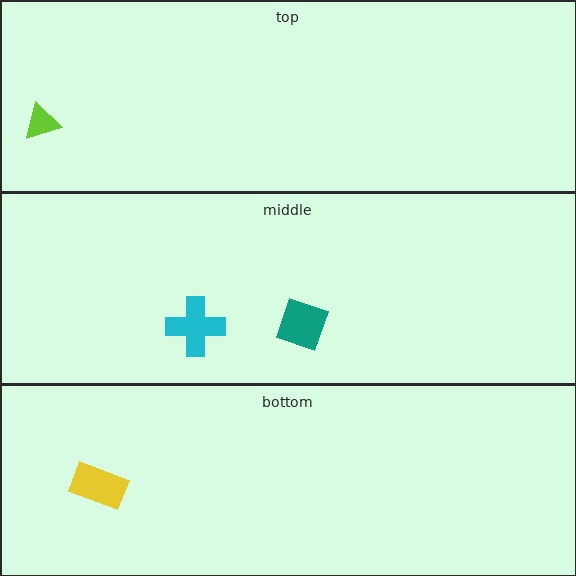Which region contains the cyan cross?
The middle region.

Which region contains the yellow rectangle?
The bottom region.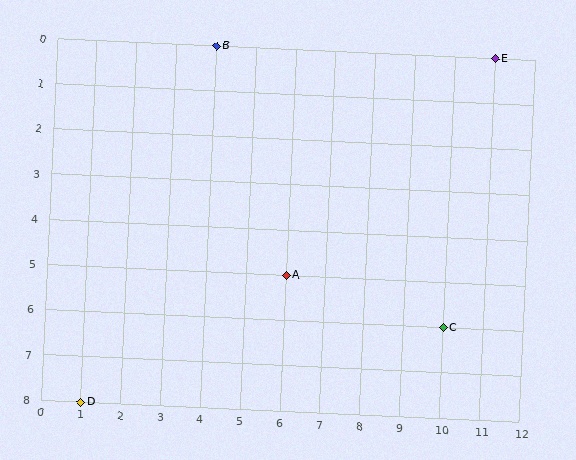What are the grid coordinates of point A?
Point A is at grid coordinates (6, 5).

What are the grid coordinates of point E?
Point E is at grid coordinates (11, 0).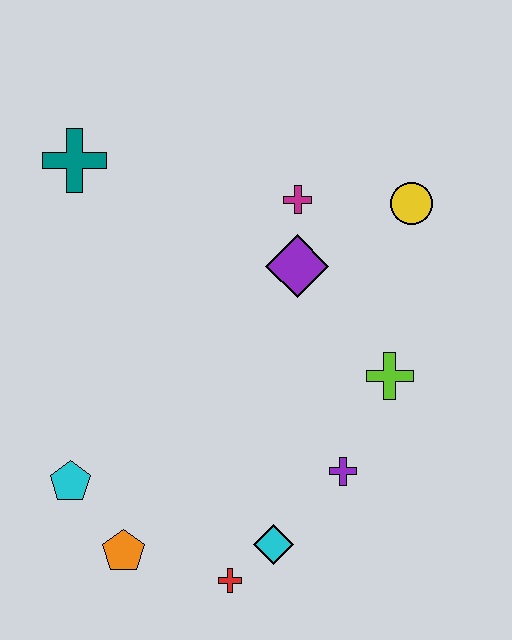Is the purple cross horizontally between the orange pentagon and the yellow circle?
Yes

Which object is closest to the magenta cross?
The purple diamond is closest to the magenta cross.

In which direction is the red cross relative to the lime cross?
The red cross is below the lime cross.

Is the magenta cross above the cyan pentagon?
Yes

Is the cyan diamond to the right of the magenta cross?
No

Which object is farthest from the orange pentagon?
The yellow circle is farthest from the orange pentagon.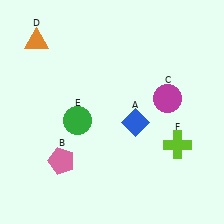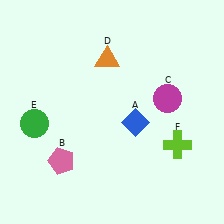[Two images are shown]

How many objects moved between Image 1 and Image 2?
2 objects moved between the two images.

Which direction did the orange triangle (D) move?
The orange triangle (D) moved right.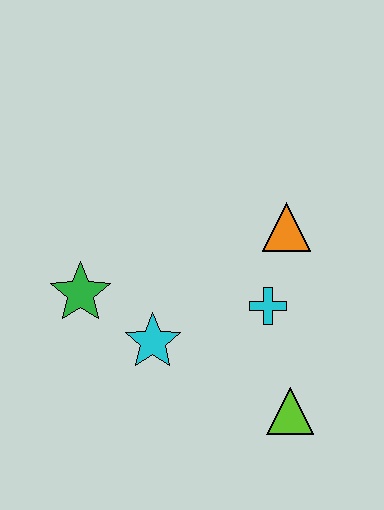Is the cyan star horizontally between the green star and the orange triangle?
Yes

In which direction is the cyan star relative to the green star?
The cyan star is to the right of the green star.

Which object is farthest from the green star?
The lime triangle is farthest from the green star.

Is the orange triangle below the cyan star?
No